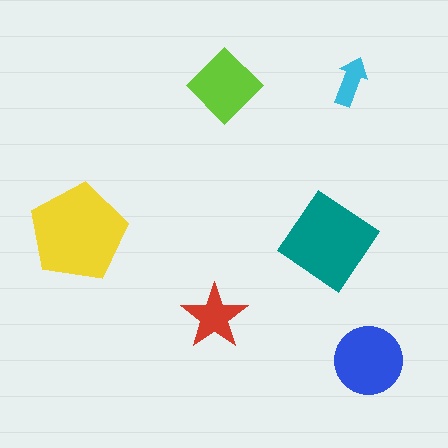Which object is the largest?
The yellow pentagon.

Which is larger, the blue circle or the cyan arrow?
The blue circle.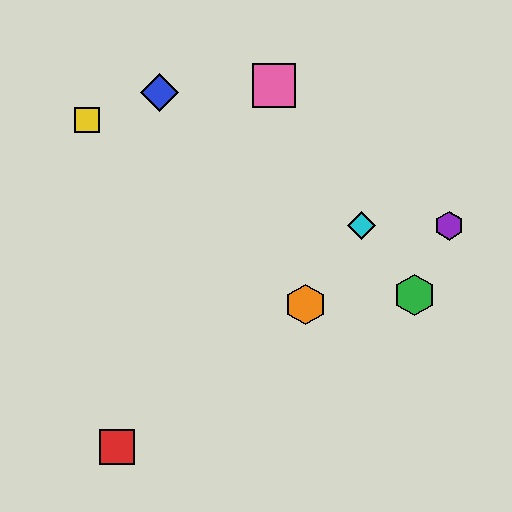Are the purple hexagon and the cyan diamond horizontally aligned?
Yes, both are at y≈226.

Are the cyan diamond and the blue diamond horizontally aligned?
No, the cyan diamond is at y≈226 and the blue diamond is at y≈93.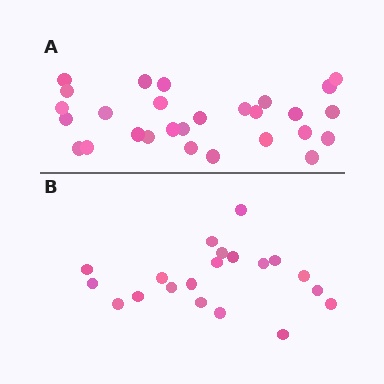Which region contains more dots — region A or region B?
Region A (the top region) has more dots.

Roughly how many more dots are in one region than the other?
Region A has roughly 8 or so more dots than region B.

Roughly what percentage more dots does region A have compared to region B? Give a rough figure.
About 40% more.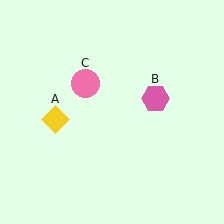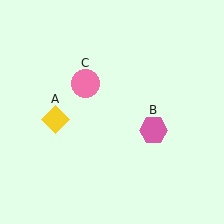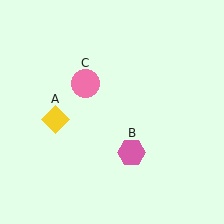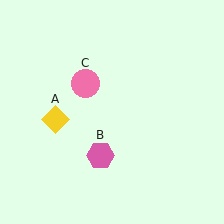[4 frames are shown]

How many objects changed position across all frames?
1 object changed position: pink hexagon (object B).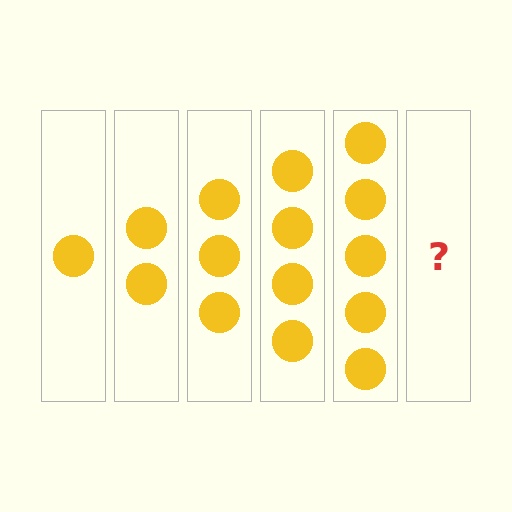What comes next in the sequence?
The next element should be 6 circles.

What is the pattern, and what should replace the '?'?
The pattern is that each step adds one more circle. The '?' should be 6 circles.